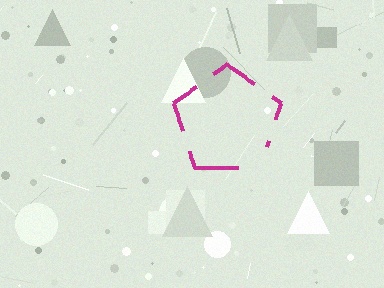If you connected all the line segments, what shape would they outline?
They would outline a pentagon.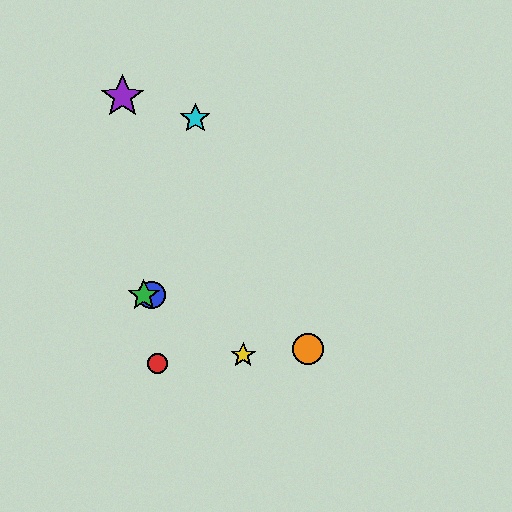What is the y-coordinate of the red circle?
The red circle is at y≈364.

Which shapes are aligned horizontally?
The blue circle, the green star are aligned horizontally.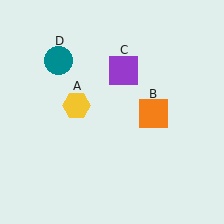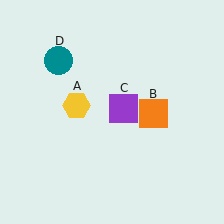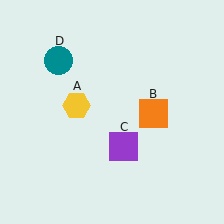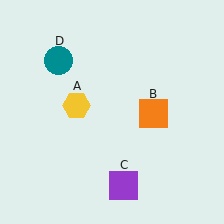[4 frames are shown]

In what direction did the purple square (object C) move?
The purple square (object C) moved down.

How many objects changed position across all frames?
1 object changed position: purple square (object C).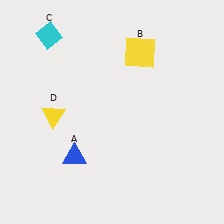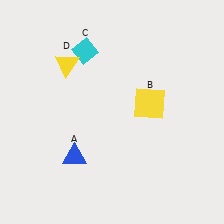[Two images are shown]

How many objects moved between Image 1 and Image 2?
3 objects moved between the two images.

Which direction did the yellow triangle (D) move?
The yellow triangle (D) moved up.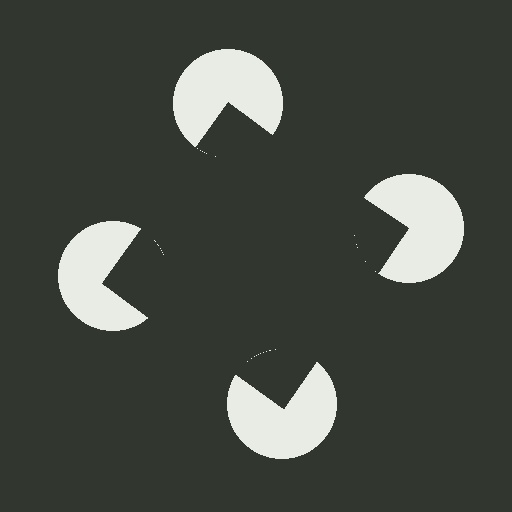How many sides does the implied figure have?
4 sides.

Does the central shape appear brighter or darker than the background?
It typically appears slightly darker than the background, even though no actual brightness change is drawn.